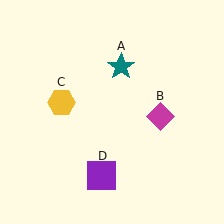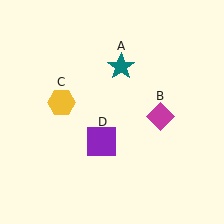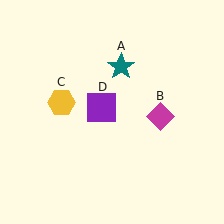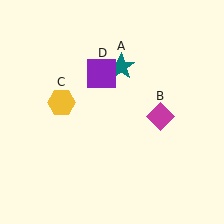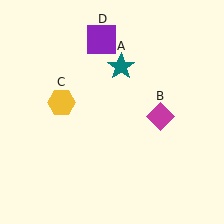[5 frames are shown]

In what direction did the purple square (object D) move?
The purple square (object D) moved up.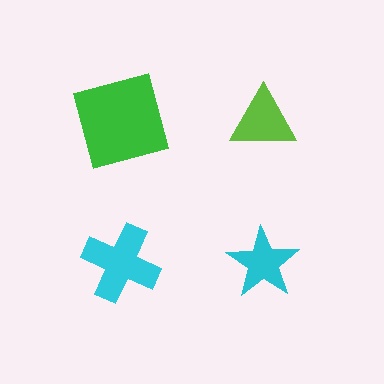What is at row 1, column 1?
A green square.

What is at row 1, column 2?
A lime triangle.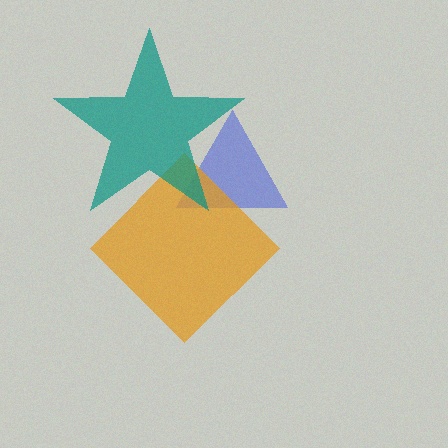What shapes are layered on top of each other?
The layered shapes are: a blue triangle, an orange diamond, a teal star.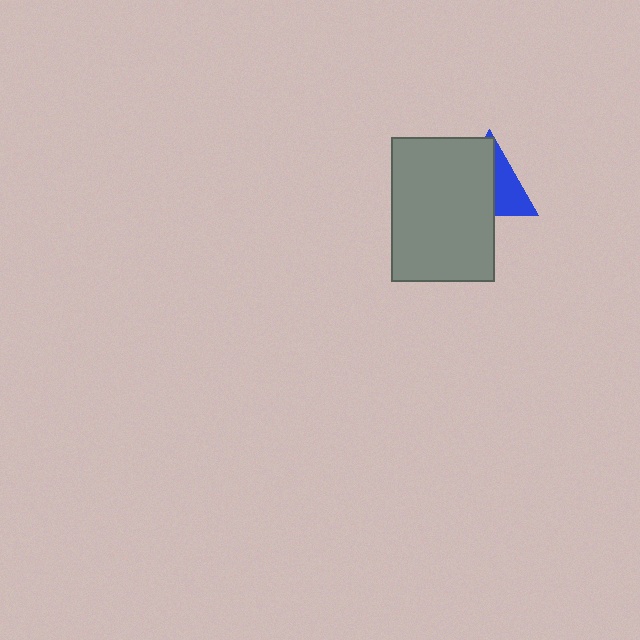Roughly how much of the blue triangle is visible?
A small part of it is visible (roughly 39%).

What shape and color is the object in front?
The object in front is a gray rectangle.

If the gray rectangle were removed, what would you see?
You would see the complete blue triangle.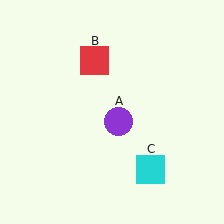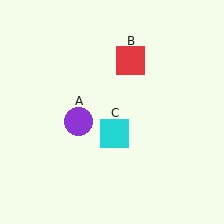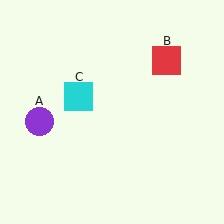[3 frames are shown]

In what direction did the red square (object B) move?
The red square (object B) moved right.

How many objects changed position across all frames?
3 objects changed position: purple circle (object A), red square (object B), cyan square (object C).